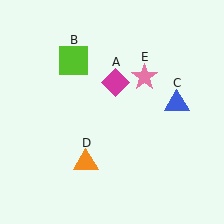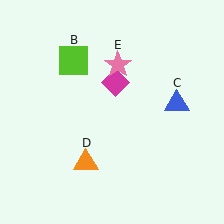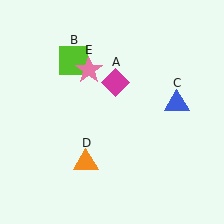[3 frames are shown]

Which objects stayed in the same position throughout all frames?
Magenta diamond (object A) and lime square (object B) and blue triangle (object C) and orange triangle (object D) remained stationary.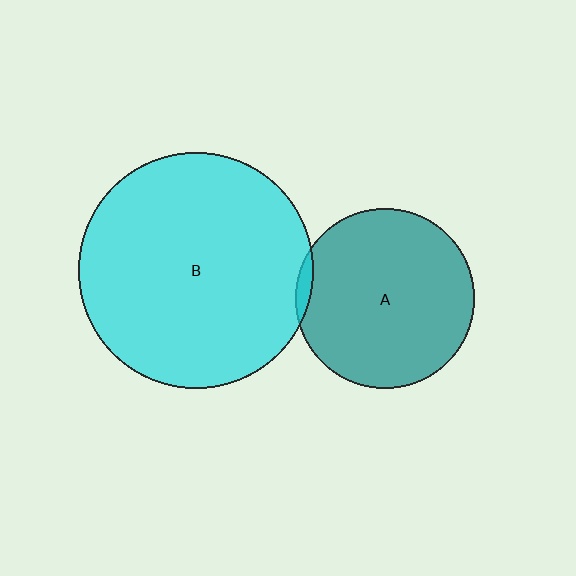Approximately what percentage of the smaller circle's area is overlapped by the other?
Approximately 5%.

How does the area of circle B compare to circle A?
Approximately 1.7 times.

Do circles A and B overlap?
Yes.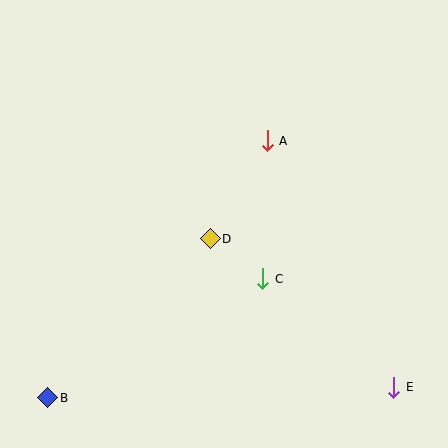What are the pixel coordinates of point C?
Point C is at (263, 279).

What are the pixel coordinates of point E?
Point E is at (394, 387).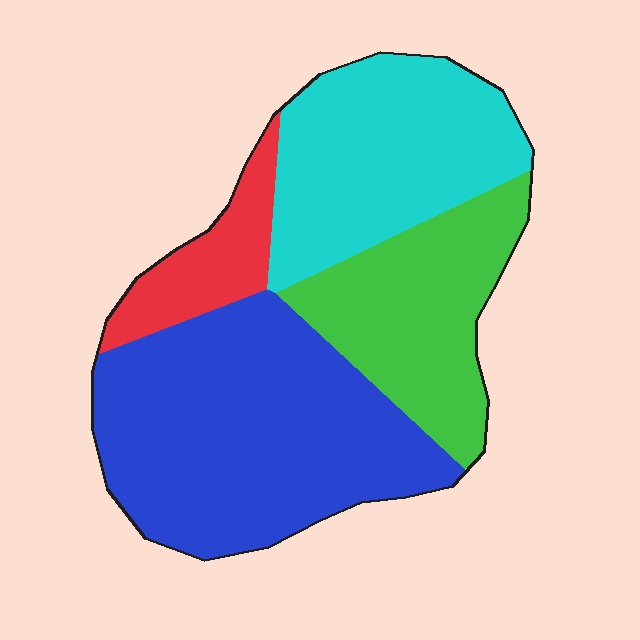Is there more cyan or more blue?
Blue.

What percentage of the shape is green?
Green covers around 20% of the shape.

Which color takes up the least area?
Red, at roughly 10%.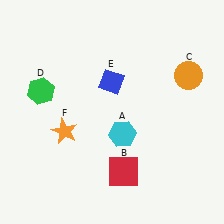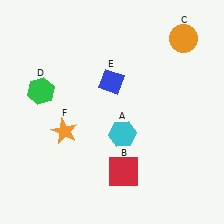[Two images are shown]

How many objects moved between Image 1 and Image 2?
1 object moved between the two images.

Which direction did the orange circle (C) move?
The orange circle (C) moved up.